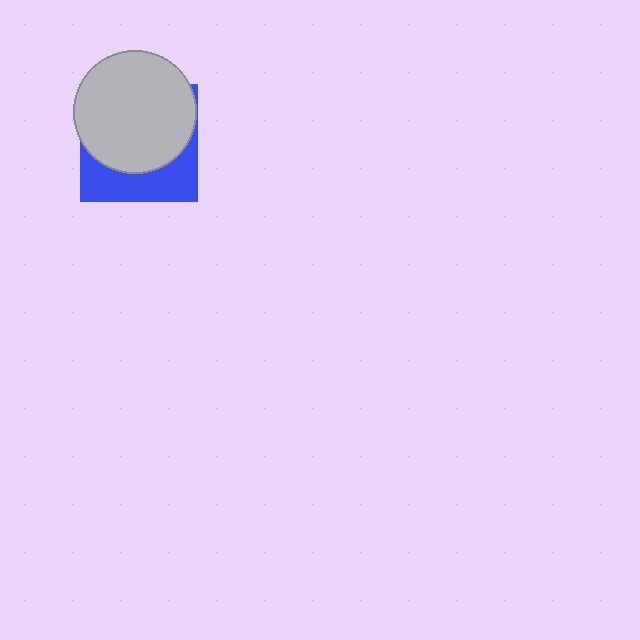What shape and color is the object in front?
The object in front is a light gray circle.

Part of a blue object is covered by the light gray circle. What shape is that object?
It is a square.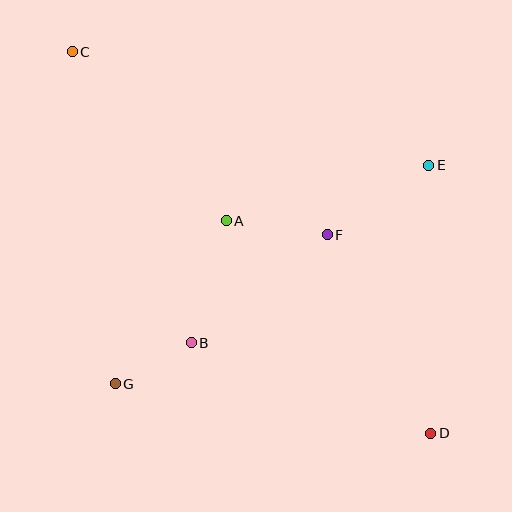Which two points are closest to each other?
Points B and G are closest to each other.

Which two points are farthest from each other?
Points C and D are farthest from each other.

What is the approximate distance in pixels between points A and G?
The distance between A and G is approximately 197 pixels.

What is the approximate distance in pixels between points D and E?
The distance between D and E is approximately 268 pixels.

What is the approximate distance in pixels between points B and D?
The distance between B and D is approximately 256 pixels.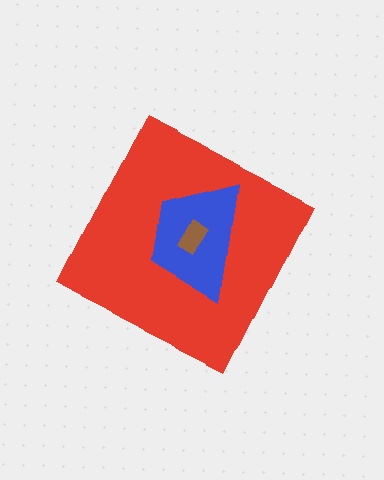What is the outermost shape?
The red diamond.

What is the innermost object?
The brown rectangle.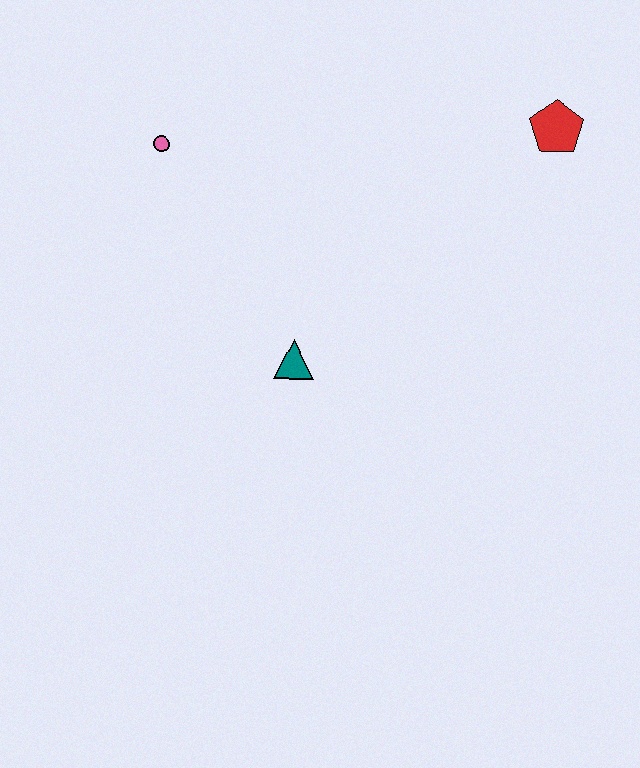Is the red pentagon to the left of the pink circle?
No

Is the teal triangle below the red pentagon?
Yes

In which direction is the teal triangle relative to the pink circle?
The teal triangle is below the pink circle.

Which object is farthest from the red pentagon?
The pink circle is farthest from the red pentagon.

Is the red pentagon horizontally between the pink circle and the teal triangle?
No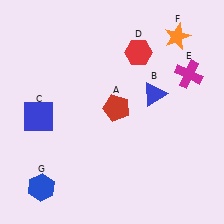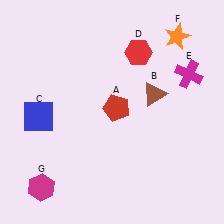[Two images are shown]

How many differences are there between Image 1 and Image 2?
There are 2 differences between the two images.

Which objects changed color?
B changed from blue to brown. G changed from blue to magenta.